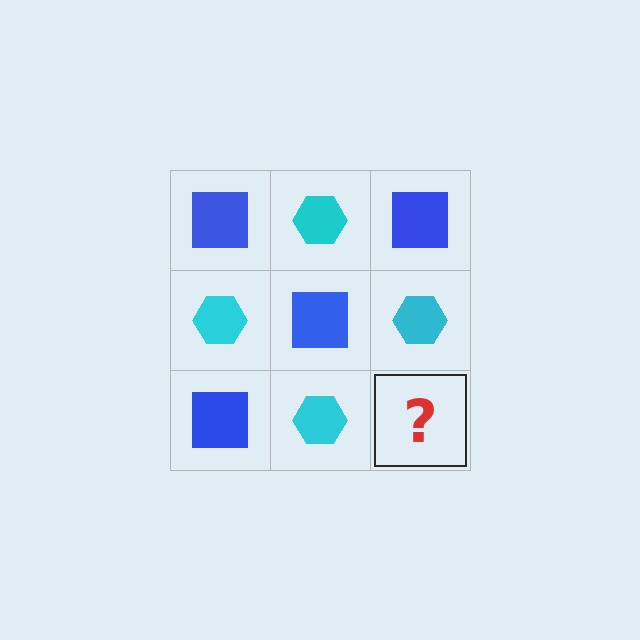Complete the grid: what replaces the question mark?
The question mark should be replaced with a blue square.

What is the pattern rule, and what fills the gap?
The rule is that it alternates blue square and cyan hexagon in a checkerboard pattern. The gap should be filled with a blue square.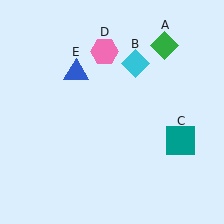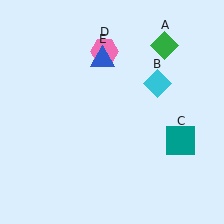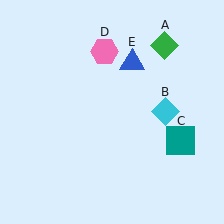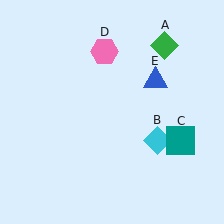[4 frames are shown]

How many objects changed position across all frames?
2 objects changed position: cyan diamond (object B), blue triangle (object E).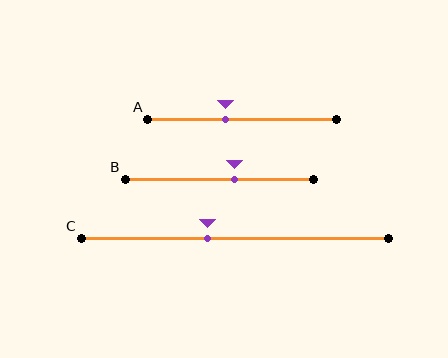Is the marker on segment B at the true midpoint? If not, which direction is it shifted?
No, the marker on segment B is shifted to the right by about 8% of the segment length.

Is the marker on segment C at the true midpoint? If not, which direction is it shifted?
No, the marker on segment C is shifted to the left by about 9% of the segment length.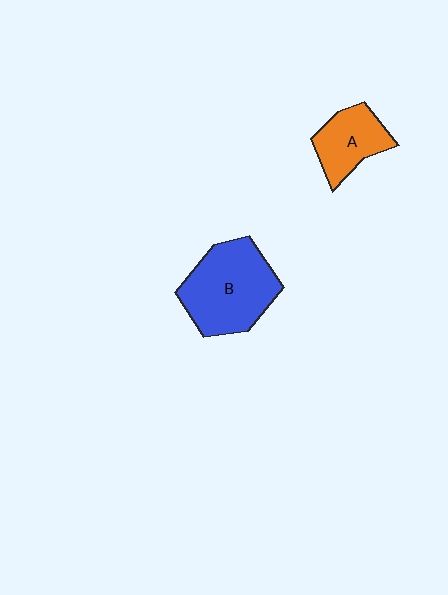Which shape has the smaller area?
Shape A (orange).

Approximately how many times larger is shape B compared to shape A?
Approximately 1.8 times.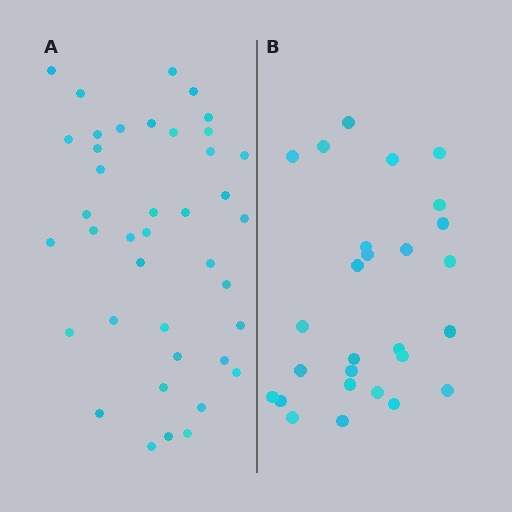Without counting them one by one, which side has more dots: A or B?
Region A (the left region) has more dots.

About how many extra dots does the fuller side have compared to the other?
Region A has approximately 15 more dots than region B.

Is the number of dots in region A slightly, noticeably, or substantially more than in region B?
Region A has substantially more. The ratio is roughly 1.5 to 1.